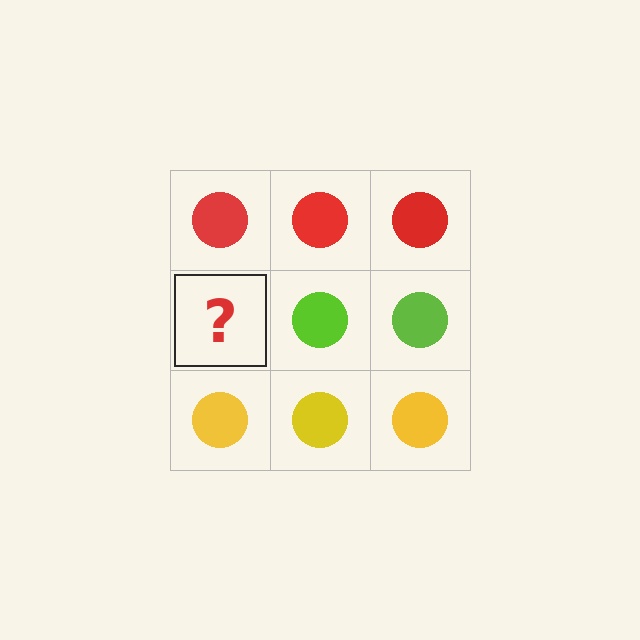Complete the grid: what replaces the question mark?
The question mark should be replaced with a lime circle.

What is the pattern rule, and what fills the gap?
The rule is that each row has a consistent color. The gap should be filled with a lime circle.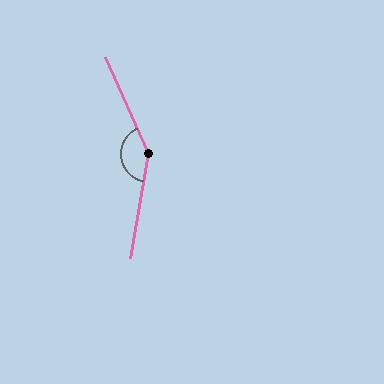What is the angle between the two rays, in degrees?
Approximately 145 degrees.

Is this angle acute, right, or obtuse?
It is obtuse.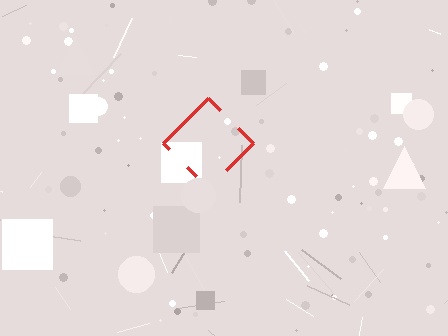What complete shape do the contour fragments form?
The contour fragments form a diamond.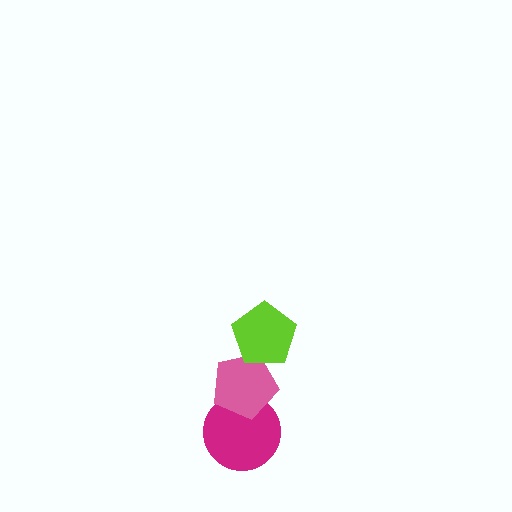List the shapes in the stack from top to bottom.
From top to bottom: the lime pentagon, the pink pentagon, the magenta circle.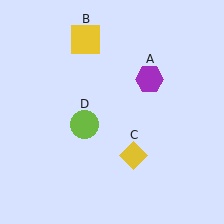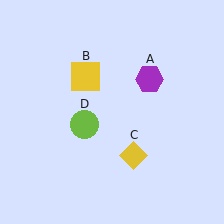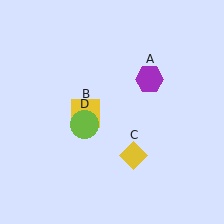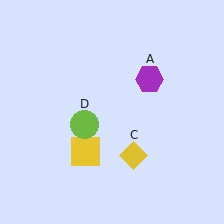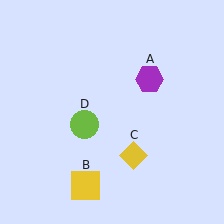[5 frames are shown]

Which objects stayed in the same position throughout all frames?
Purple hexagon (object A) and yellow diamond (object C) and lime circle (object D) remained stationary.